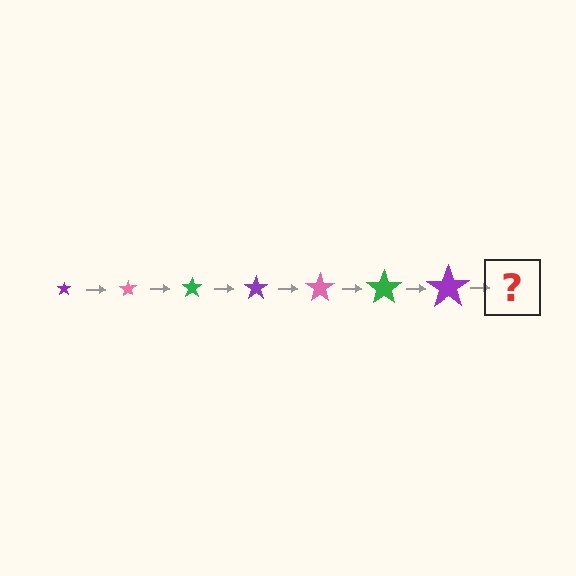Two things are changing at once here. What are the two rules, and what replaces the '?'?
The two rules are that the star grows larger each step and the color cycles through purple, pink, and green. The '?' should be a pink star, larger than the previous one.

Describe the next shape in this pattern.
It should be a pink star, larger than the previous one.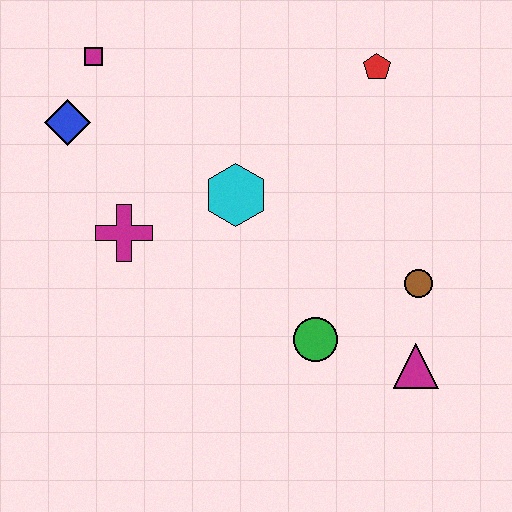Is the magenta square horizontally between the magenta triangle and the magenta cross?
No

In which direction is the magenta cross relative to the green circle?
The magenta cross is to the left of the green circle.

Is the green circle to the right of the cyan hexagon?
Yes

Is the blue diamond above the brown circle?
Yes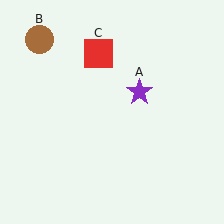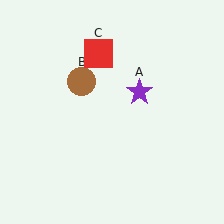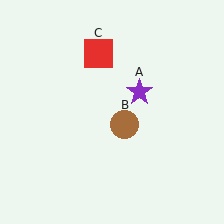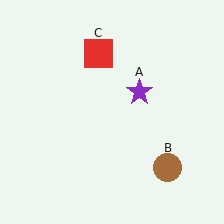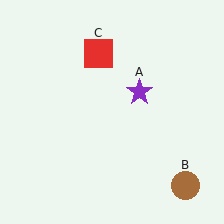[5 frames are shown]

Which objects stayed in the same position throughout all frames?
Purple star (object A) and red square (object C) remained stationary.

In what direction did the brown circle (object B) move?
The brown circle (object B) moved down and to the right.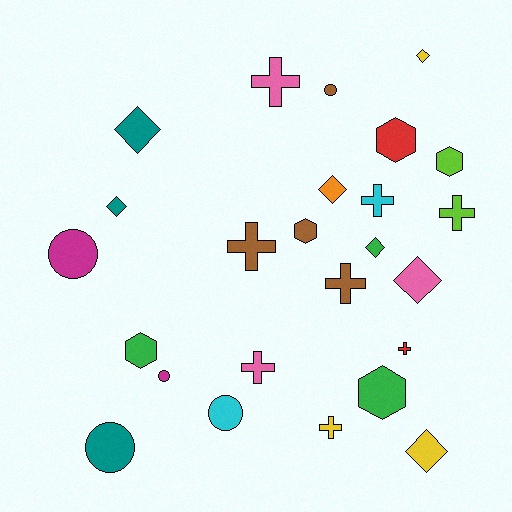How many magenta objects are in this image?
There are 2 magenta objects.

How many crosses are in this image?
There are 8 crosses.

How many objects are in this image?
There are 25 objects.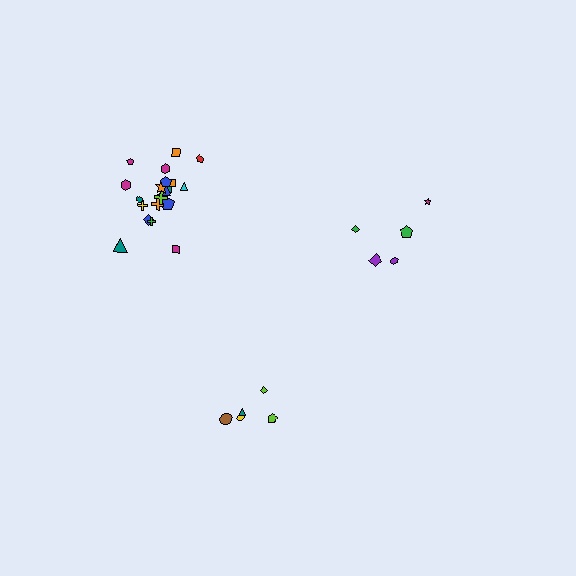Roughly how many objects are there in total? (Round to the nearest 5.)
Roughly 30 objects in total.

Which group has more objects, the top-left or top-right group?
The top-left group.